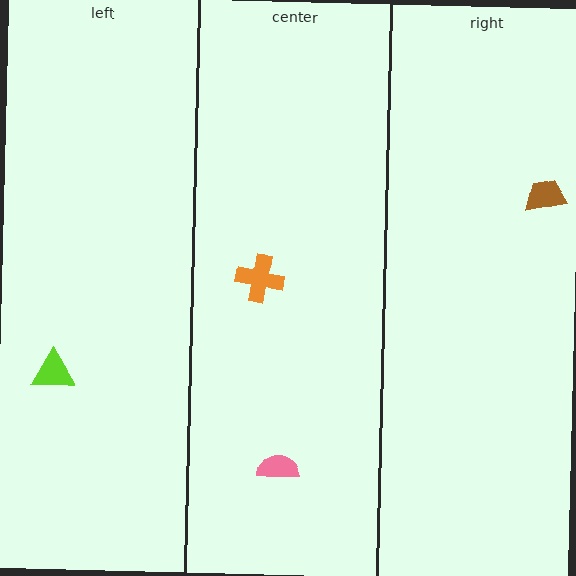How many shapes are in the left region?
1.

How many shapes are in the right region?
1.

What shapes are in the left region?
The lime triangle.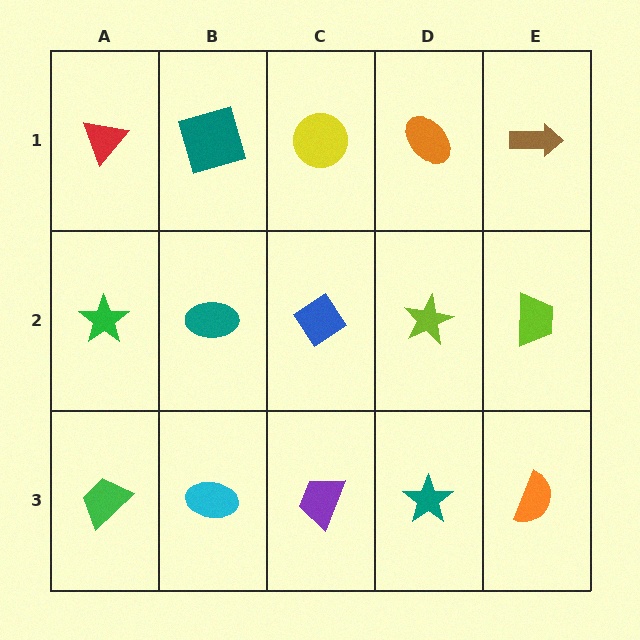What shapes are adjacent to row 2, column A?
A red triangle (row 1, column A), a green trapezoid (row 3, column A), a teal ellipse (row 2, column B).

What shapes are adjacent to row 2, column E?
A brown arrow (row 1, column E), an orange semicircle (row 3, column E), a lime star (row 2, column D).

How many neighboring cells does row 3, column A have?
2.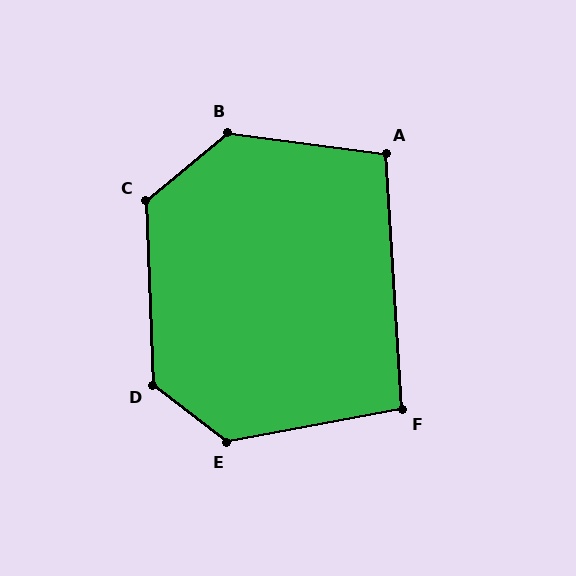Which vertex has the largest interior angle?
B, at approximately 133 degrees.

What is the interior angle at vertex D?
Approximately 130 degrees (obtuse).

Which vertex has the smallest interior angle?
F, at approximately 97 degrees.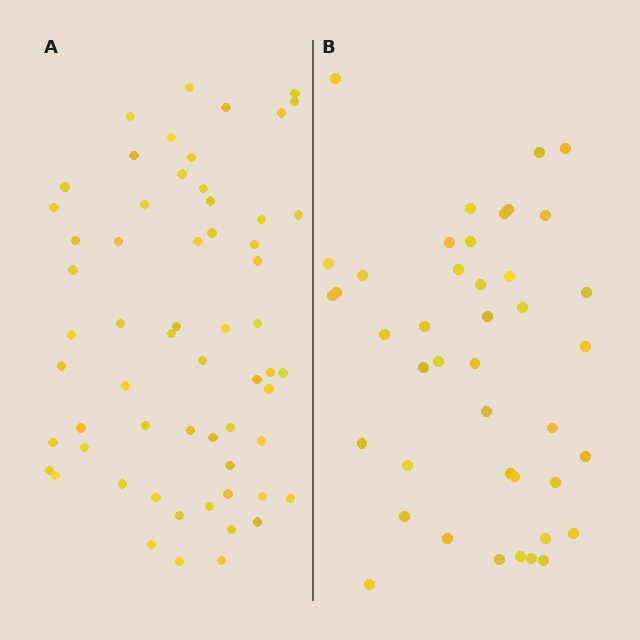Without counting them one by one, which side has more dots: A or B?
Region A (the left region) has more dots.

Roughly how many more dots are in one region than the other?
Region A has approximately 20 more dots than region B.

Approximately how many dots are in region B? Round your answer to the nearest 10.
About 40 dots. (The exact count is 42, which rounds to 40.)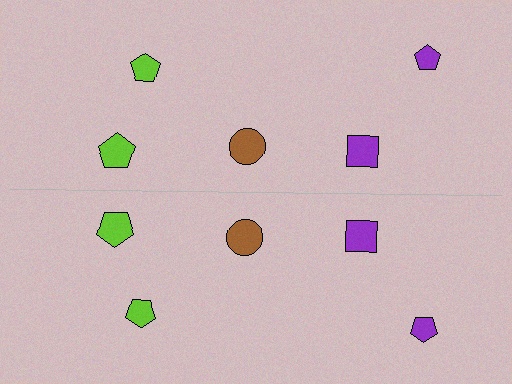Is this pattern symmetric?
Yes, this pattern has bilateral (reflection) symmetry.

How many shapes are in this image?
There are 10 shapes in this image.